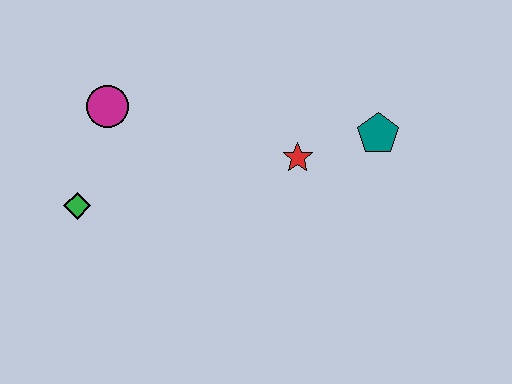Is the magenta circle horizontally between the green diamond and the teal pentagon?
Yes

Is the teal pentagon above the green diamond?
Yes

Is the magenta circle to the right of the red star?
No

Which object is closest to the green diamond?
The magenta circle is closest to the green diamond.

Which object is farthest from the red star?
The green diamond is farthest from the red star.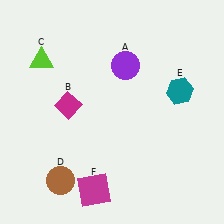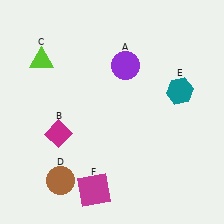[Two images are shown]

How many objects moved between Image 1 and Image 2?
1 object moved between the two images.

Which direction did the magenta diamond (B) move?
The magenta diamond (B) moved down.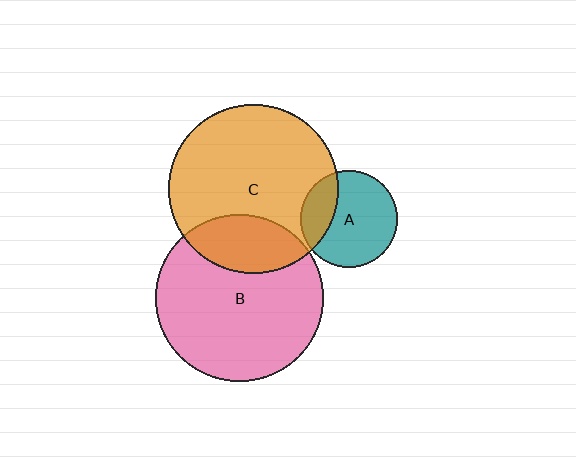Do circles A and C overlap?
Yes.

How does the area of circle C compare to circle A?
Approximately 3.0 times.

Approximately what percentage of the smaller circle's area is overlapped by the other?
Approximately 25%.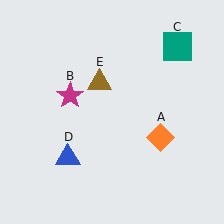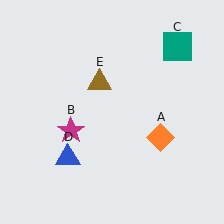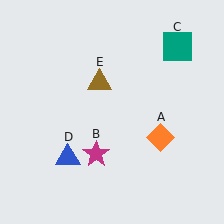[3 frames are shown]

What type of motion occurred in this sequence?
The magenta star (object B) rotated counterclockwise around the center of the scene.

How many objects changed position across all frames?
1 object changed position: magenta star (object B).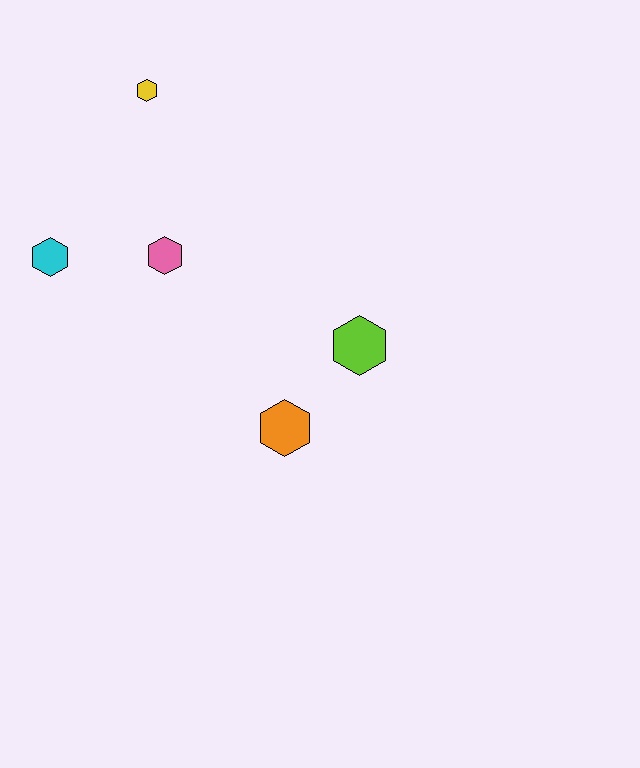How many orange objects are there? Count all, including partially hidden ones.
There is 1 orange object.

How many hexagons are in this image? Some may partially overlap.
There are 5 hexagons.